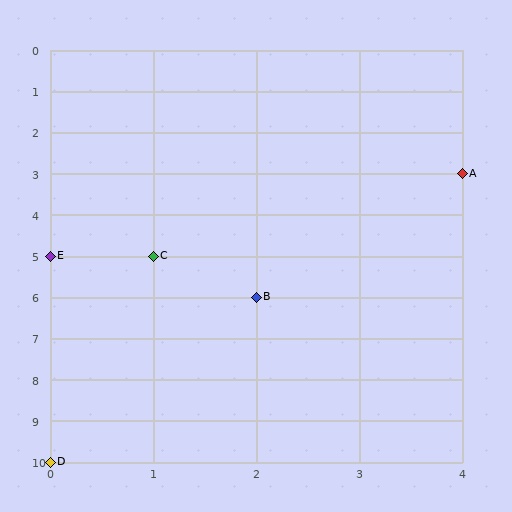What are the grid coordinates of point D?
Point D is at grid coordinates (0, 10).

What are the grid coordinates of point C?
Point C is at grid coordinates (1, 5).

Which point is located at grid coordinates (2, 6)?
Point B is at (2, 6).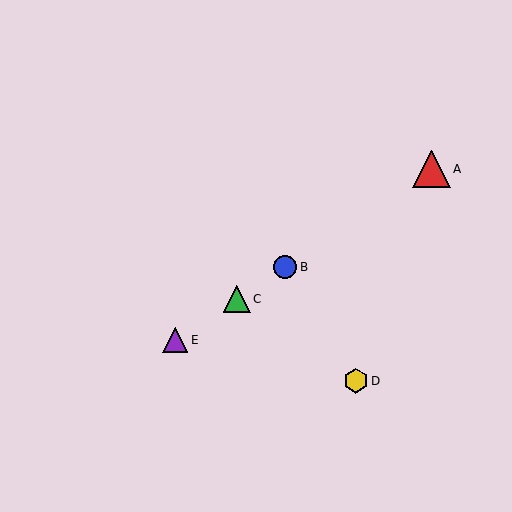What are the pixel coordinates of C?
Object C is at (237, 299).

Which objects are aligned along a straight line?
Objects A, B, C, E are aligned along a straight line.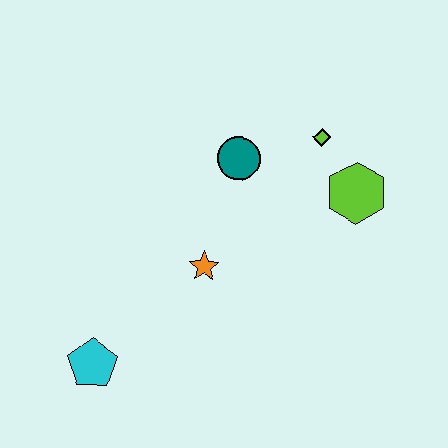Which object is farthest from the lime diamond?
The cyan pentagon is farthest from the lime diamond.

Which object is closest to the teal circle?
The lime diamond is closest to the teal circle.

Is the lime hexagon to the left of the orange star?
No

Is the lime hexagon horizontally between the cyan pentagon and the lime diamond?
No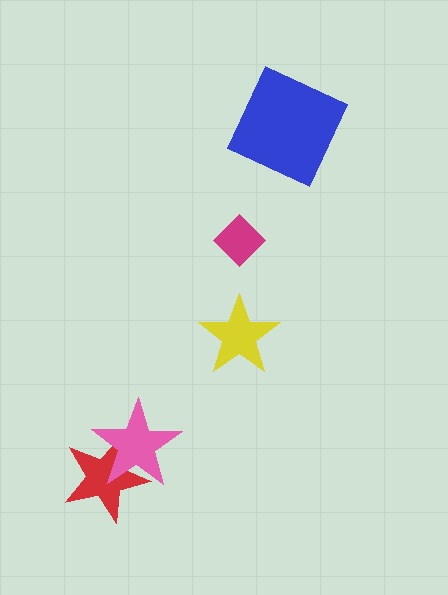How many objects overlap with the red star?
1 object overlaps with the red star.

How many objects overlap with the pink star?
1 object overlaps with the pink star.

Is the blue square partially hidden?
No, no other shape covers it.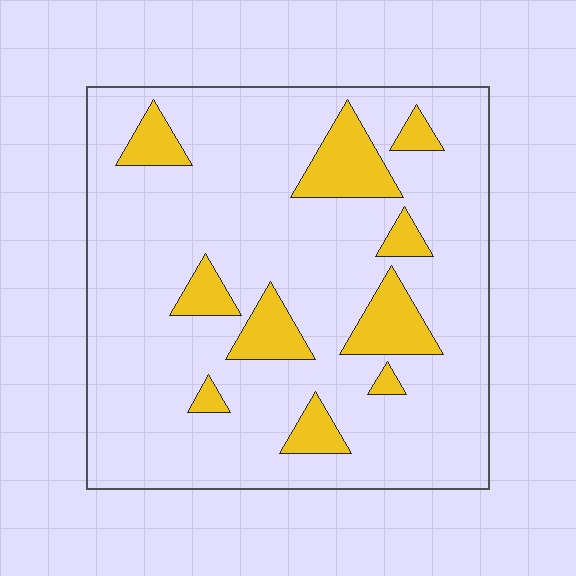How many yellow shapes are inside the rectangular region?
10.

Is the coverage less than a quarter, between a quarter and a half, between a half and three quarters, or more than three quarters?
Less than a quarter.